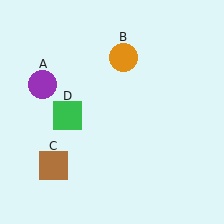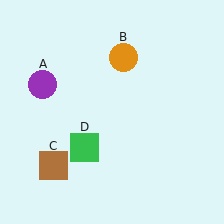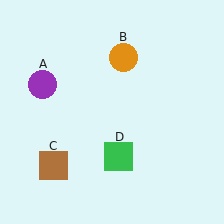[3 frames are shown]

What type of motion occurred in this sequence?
The green square (object D) rotated counterclockwise around the center of the scene.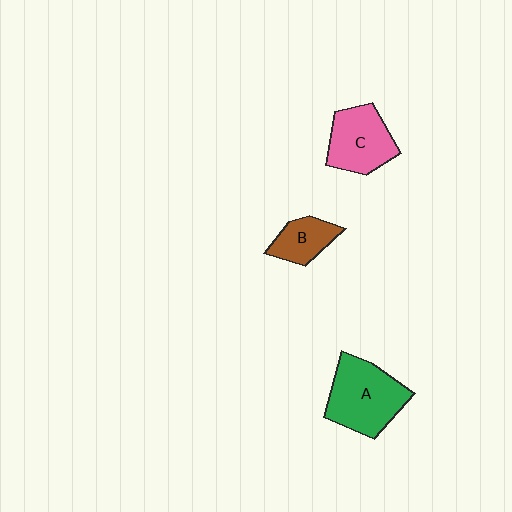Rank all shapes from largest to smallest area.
From largest to smallest: A (green), C (pink), B (brown).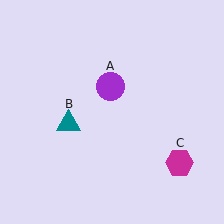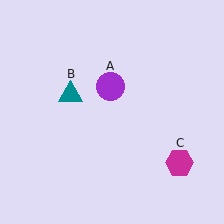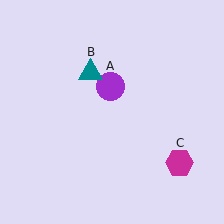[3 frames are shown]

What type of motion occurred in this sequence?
The teal triangle (object B) rotated clockwise around the center of the scene.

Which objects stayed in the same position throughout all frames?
Purple circle (object A) and magenta hexagon (object C) remained stationary.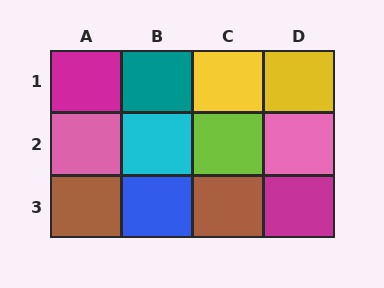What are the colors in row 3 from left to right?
Brown, blue, brown, magenta.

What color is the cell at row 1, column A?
Magenta.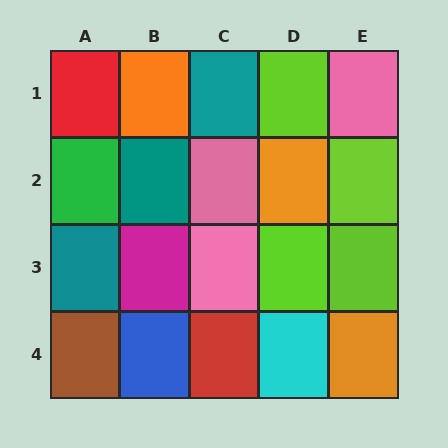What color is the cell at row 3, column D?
Lime.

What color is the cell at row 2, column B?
Teal.